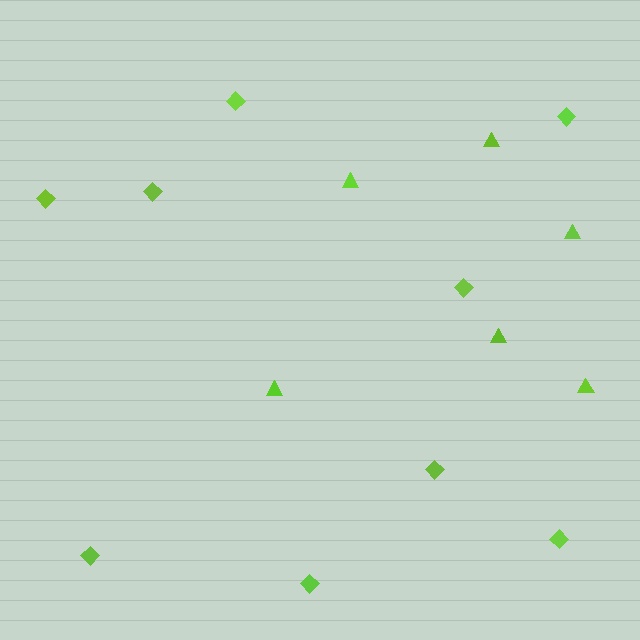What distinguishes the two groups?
There are 2 groups: one group of triangles (6) and one group of diamonds (9).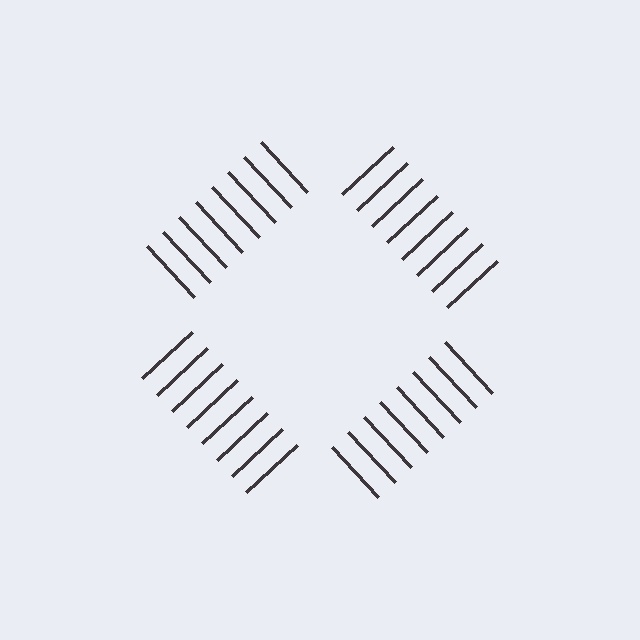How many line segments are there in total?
32 — 8 along each of the 4 edges.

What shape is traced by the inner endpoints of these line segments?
An illusory square — the line segments terminate on its edges but no continuous stroke is drawn.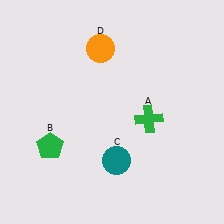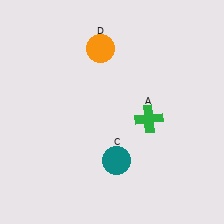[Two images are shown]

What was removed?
The green pentagon (B) was removed in Image 2.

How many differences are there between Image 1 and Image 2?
There is 1 difference between the two images.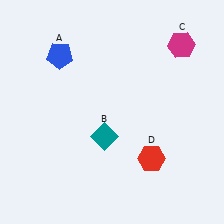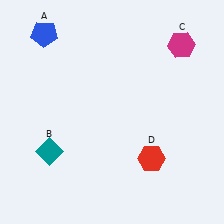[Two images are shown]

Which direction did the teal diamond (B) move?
The teal diamond (B) moved left.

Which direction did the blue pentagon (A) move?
The blue pentagon (A) moved up.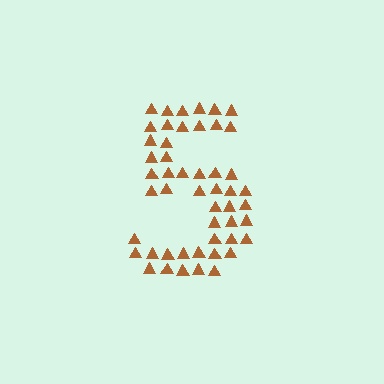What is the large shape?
The large shape is the digit 5.